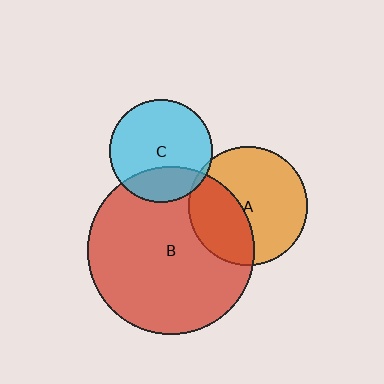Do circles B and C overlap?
Yes.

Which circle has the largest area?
Circle B (red).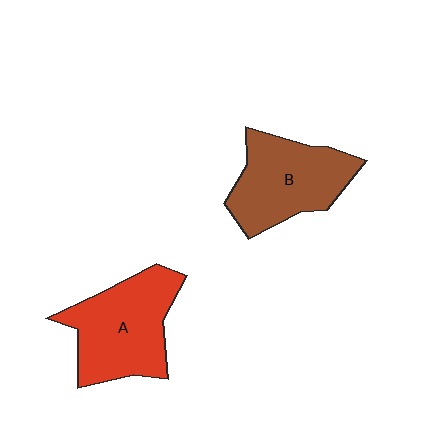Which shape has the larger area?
Shape A (red).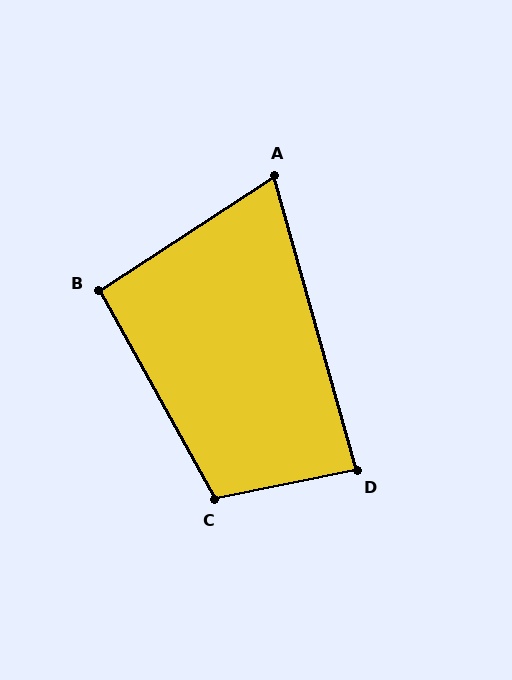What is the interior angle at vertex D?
Approximately 86 degrees (approximately right).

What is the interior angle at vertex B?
Approximately 94 degrees (approximately right).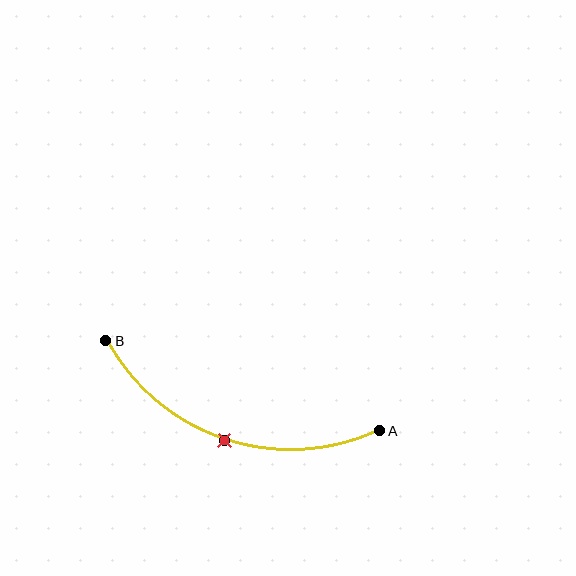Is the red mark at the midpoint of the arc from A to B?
Yes. The red mark lies on the arc at equal arc-length from both A and B — it is the arc midpoint.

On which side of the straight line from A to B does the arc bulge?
The arc bulges below the straight line connecting A and B.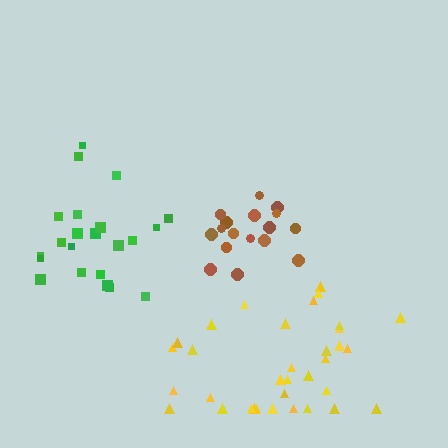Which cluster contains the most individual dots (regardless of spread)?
Yellow (34).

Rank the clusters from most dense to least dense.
brown, green, yellow.